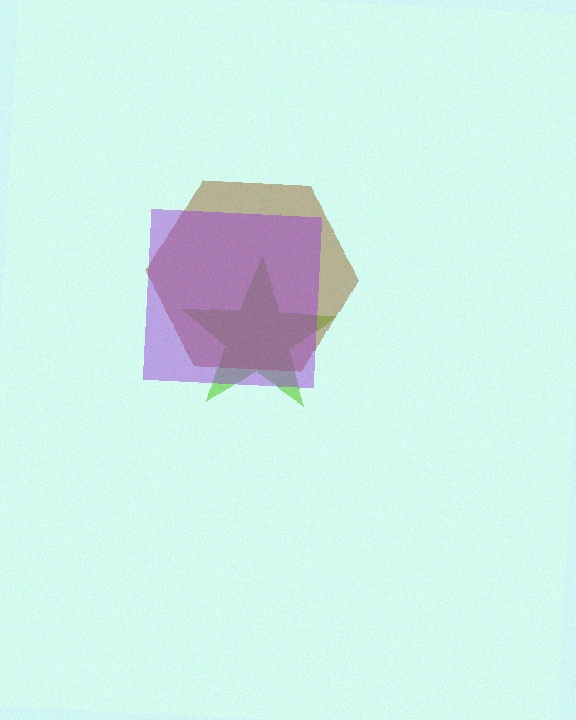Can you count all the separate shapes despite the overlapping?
Yes, there are 3 separate shapes.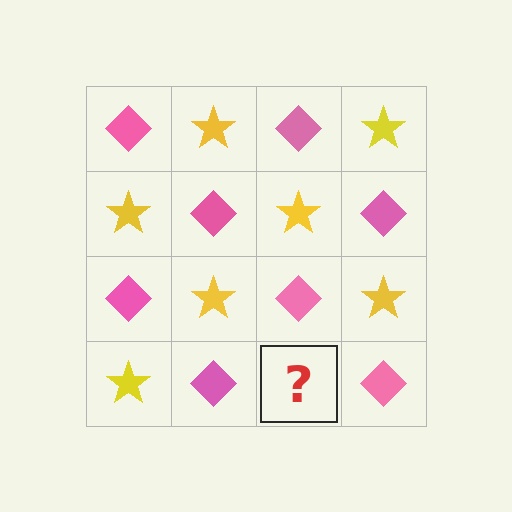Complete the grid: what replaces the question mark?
The question mark should be replaced with a yellow star.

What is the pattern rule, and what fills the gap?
The rule is that it alternates pink diamond and yellow star in a checkerboard pattern. The gap should be filled with a yellow star.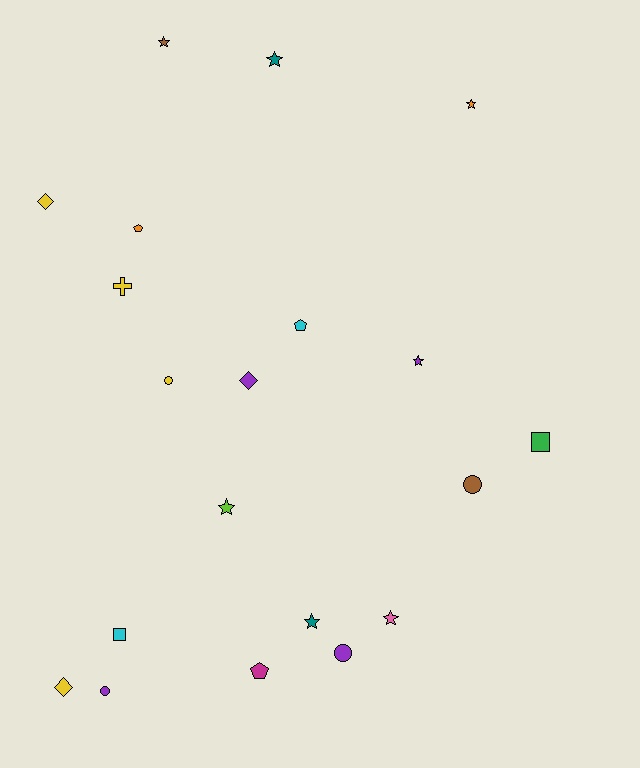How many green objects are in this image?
There is 1 green object.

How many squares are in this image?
There are 2 squares.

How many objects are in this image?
There are 20 objects.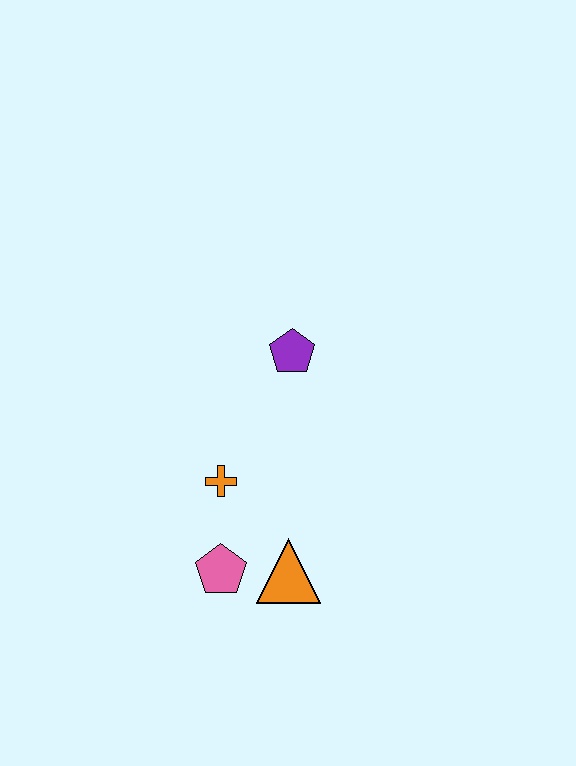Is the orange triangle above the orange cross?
No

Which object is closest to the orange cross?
The pink pentagon is closest to the orange cross.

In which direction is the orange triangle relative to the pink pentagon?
The orange triangle is to the right of the pink pentagon.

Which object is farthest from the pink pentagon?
The purple pentagon is farthest from the pink pentagon.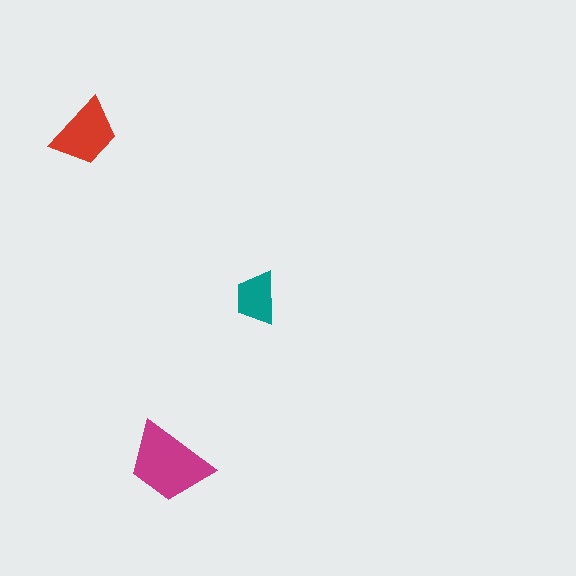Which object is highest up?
The red trapezoid is topmost.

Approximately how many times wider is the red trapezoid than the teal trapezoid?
About 1.5 times wider.